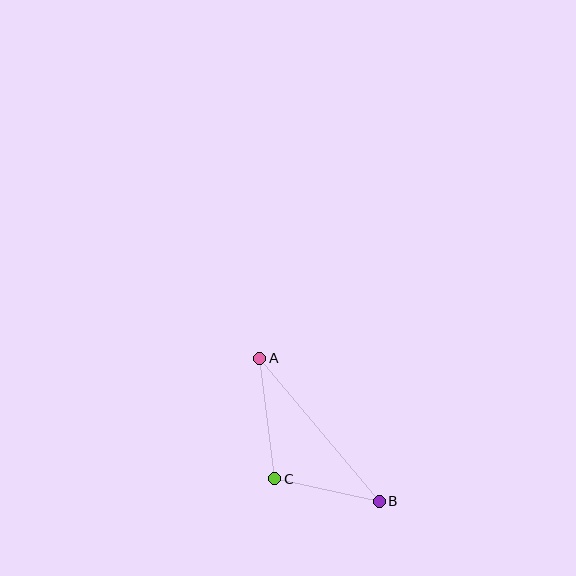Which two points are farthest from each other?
Points A and B are farthest from each other.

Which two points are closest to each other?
Points B and C are closest to each other.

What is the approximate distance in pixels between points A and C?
The distance between A and C is approximately 122 pixels.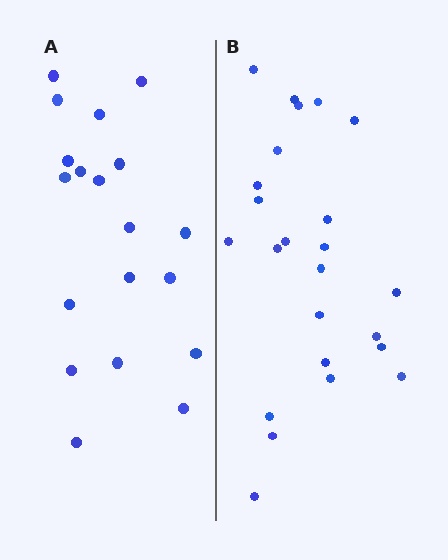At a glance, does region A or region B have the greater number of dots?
Region B (the right region) has more dots.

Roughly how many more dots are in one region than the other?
Region B has about 5 more dots than region A.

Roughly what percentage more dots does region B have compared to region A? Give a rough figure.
About 25% more.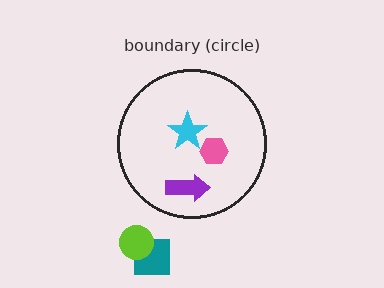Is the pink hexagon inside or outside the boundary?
Inside.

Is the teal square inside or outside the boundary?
Outside.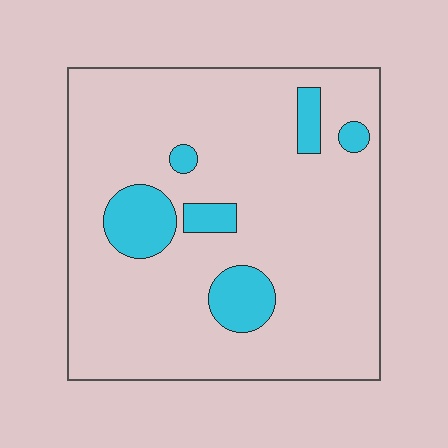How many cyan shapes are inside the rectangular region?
6.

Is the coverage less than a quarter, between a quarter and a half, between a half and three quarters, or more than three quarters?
Less than a quarter.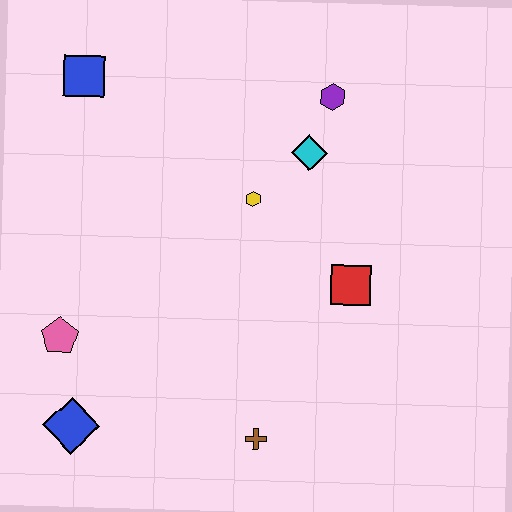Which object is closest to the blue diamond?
The pink pentagon is closest to the blue diamond.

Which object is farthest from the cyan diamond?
The blue diamond is farthest from the cyan diamond.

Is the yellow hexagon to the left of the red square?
Yes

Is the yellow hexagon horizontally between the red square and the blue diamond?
Yes